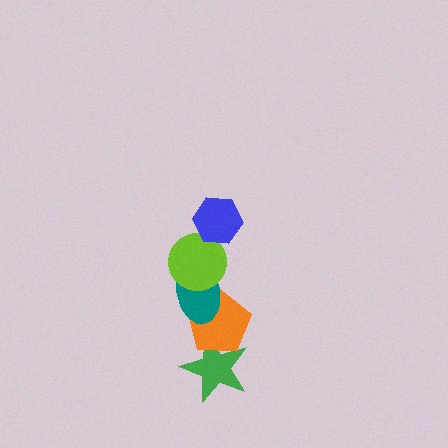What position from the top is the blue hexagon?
The blue hexagon is 1st from the top.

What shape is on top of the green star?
The orange pentagon is on top of the green star.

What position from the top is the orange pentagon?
The orange pentagon is 4th from the top.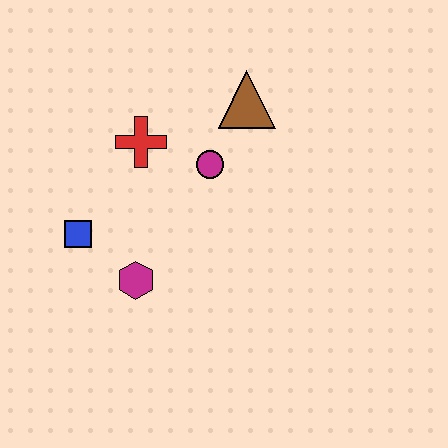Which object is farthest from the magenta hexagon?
The brown triangle is farthest from the magenta hexagon.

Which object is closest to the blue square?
The magenta hexagon is closest to the blue square.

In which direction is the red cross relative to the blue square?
The red cross is above the blue square.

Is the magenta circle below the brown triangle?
Yes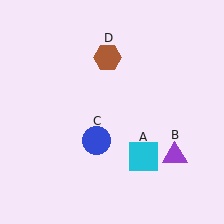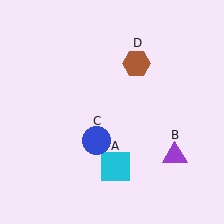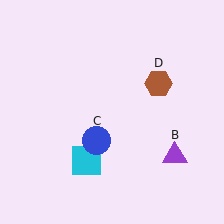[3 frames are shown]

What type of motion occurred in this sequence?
The cyan square (object A), brown hexagon (object D) rotated clockwise around the center of the scene.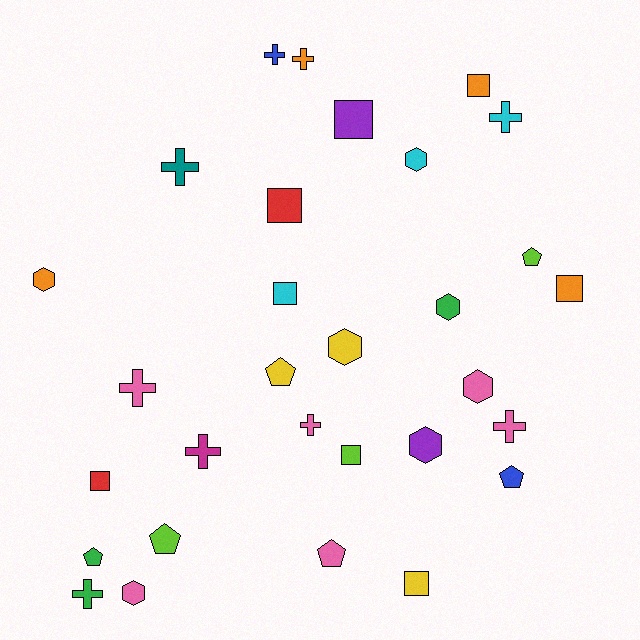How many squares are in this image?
There are 8 squares.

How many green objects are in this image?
There are 3 green objects.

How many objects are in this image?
There are 30 objects.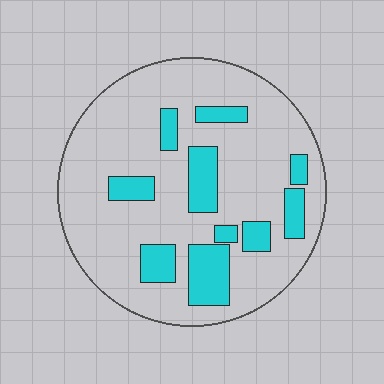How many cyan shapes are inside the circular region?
10.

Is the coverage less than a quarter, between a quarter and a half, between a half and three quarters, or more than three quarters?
Less than a quarter.